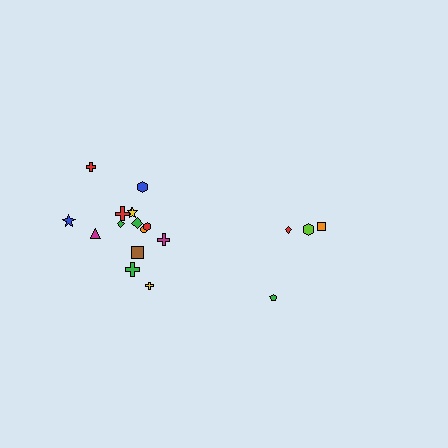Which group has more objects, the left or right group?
The left group.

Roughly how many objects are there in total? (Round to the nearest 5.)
Roughly 20 objects in total.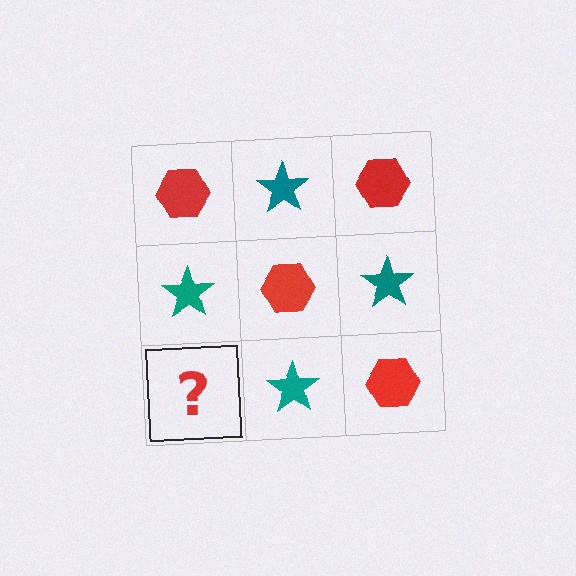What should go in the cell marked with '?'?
The missing cell should contain a red hexagon.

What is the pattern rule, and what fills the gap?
The rule is that it alternates red hexagon and teal star in a checkerboard pattern. The gap should be filled with a red hexagon.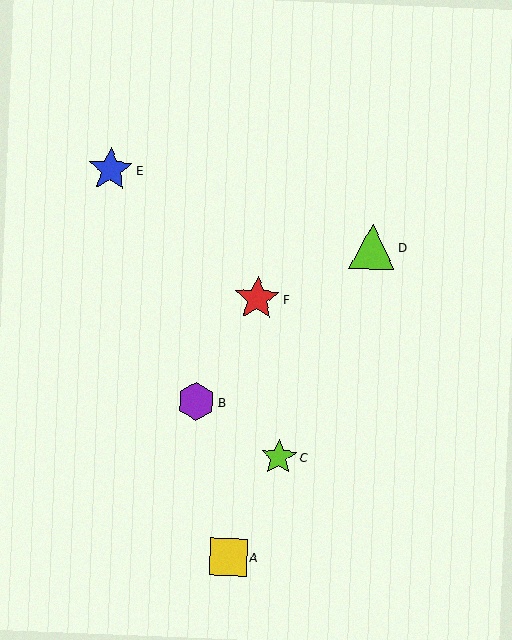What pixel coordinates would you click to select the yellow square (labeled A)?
Click at (228, 557) to select the yellow square A.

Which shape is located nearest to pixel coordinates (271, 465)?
The lime star (labeled C) at (279, 457) is nearest to that location.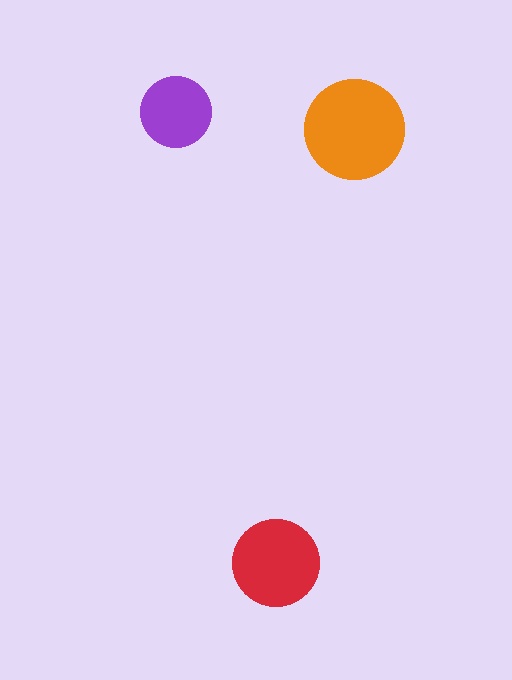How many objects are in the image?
There are 3 objects in the image.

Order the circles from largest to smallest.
the orange one, the red one, the purple one.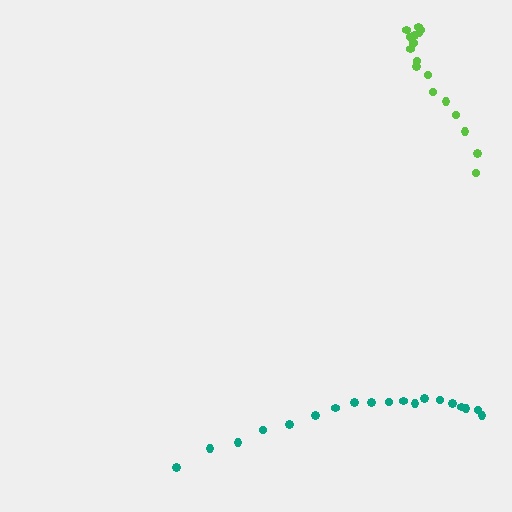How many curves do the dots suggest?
There are 2 distinct paths.